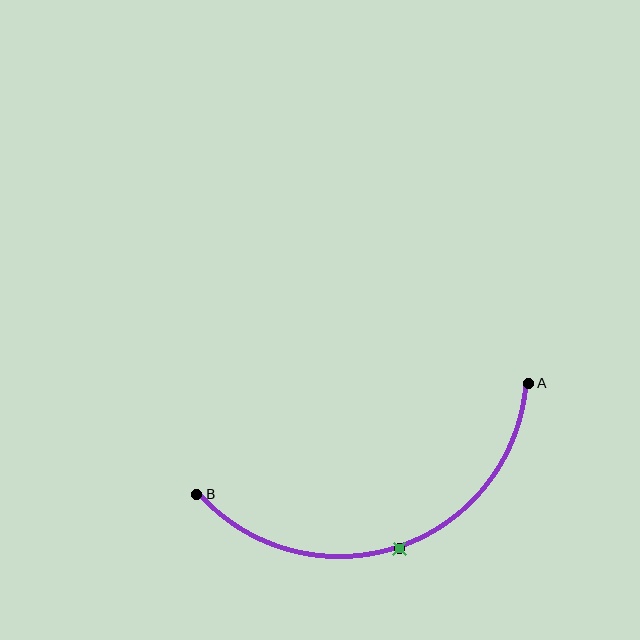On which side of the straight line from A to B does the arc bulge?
The arc bulges below the straight line connecting A and B.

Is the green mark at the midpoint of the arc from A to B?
Yes. The green mark lies on the arc at equal arc-length from both A and B — it is the arc midpoint.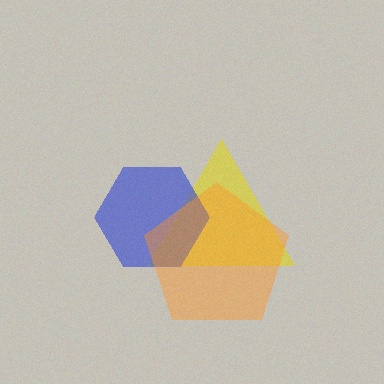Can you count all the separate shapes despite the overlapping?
Yes, there are 3 separate shapes.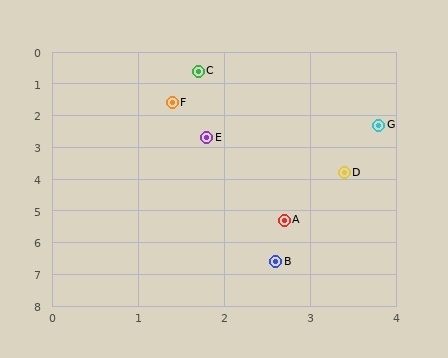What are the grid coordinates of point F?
Point F is at approximately (1.4, 1.6).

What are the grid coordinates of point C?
Point C is at approximately (1.7, 0.6).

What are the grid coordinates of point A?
Point A is at approximately (2.7, 5.3).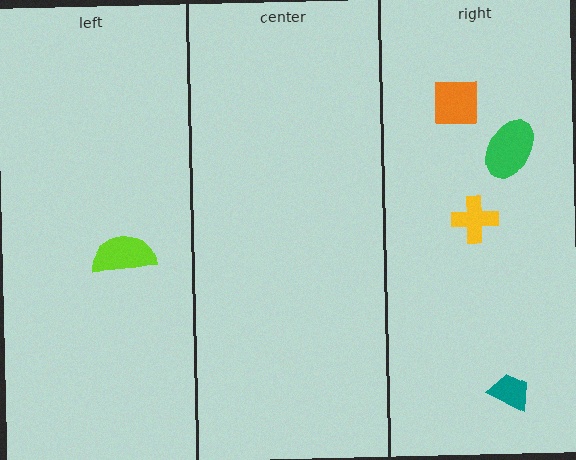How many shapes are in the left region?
1.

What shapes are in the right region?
The green ellipse, the yellow cross, the teal trapezoid, the orange square.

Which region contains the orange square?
The right region.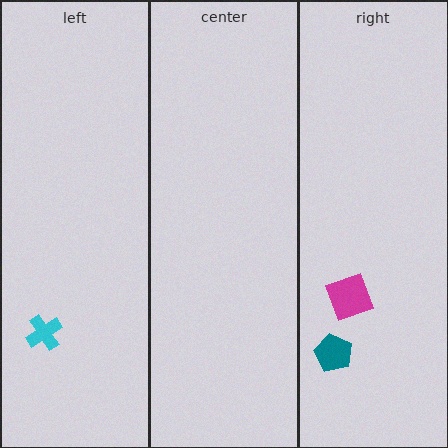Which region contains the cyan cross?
The left region.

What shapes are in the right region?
The teal pentagon, the magenta diamond.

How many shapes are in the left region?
1.